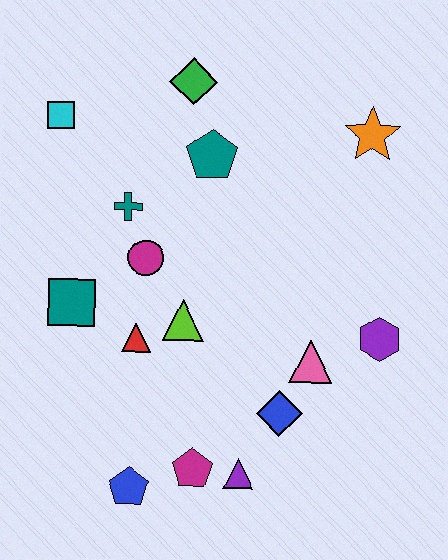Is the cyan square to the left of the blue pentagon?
Yes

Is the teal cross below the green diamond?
Yes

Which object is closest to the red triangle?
The lime triangle is closest to the red triangle.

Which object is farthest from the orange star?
The blue pentagon is farthest from the orange star.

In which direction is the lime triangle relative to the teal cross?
The lime triangle is below the teal cross.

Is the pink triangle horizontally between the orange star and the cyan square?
Yes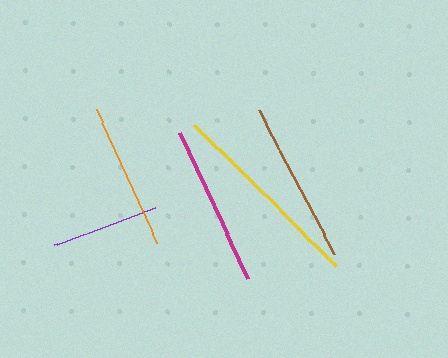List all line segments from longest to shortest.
From longest to shortest: yellow, brown, magenta, orange, purple.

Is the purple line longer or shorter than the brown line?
The brown line is longer than the purple line.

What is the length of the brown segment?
The brown segment is approximately 162 pixels long.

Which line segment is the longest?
The yellow line is the longest at approximately 201 pixels.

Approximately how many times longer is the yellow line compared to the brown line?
The yellow line is approximately 1.2 times the length of the brown line.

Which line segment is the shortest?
The purple line is the shortest at approximately 106 pixels.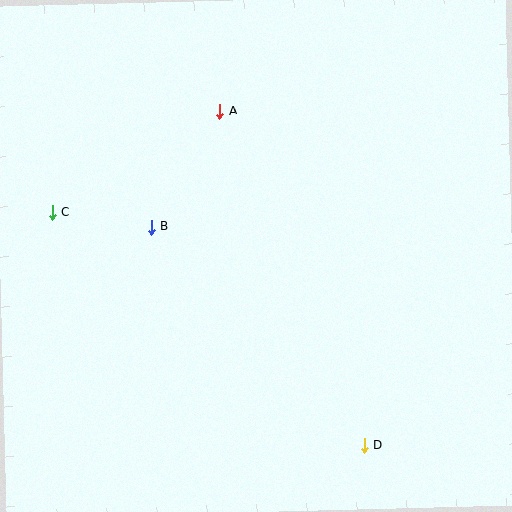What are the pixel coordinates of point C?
Point C is at (52, 212).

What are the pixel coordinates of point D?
Point D is at (364, 446).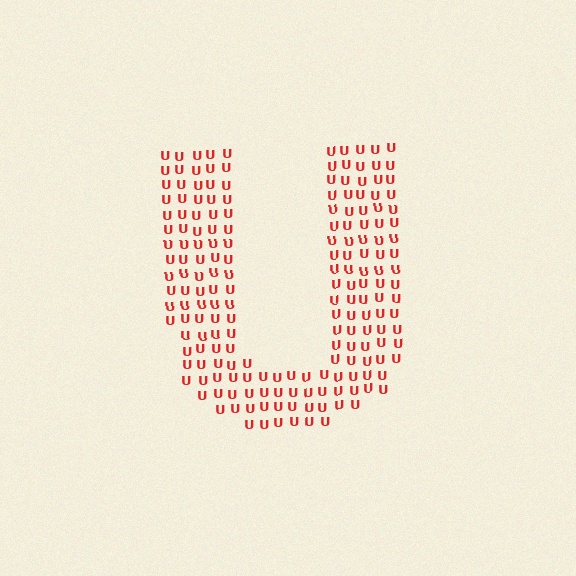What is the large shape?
The large shape is the letter U.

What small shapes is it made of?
It is made of small letter U's.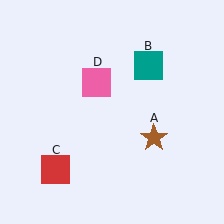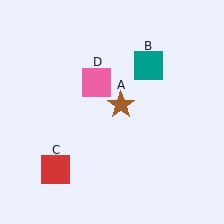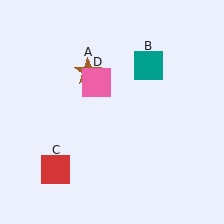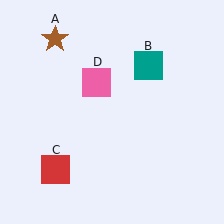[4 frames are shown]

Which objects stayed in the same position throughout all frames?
Teal square (object B) and red square (object C) and pink square (object D) remained stationary.